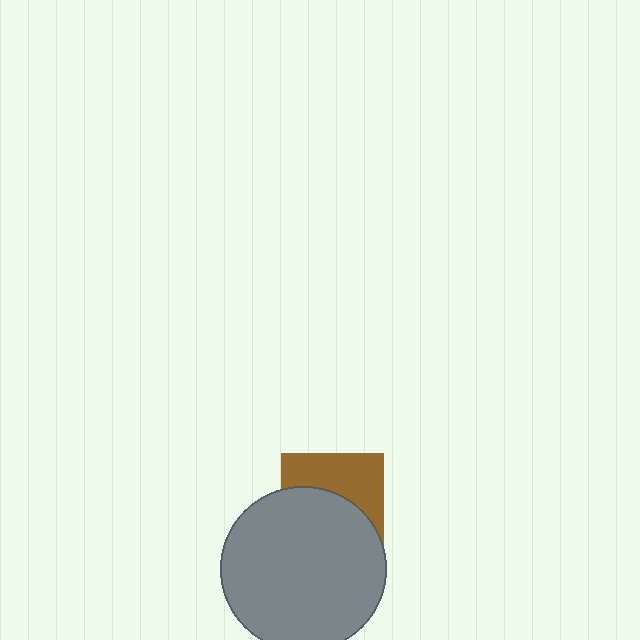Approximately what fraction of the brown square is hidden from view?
Roughly 56% of the brown square is hidden behind the gray circle.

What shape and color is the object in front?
The object in front is a gray circle.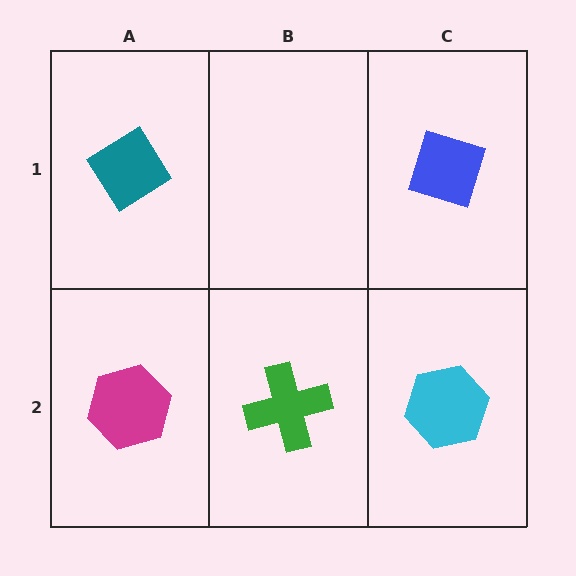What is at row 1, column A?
A teal diamond.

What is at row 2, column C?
A cyan hexagon.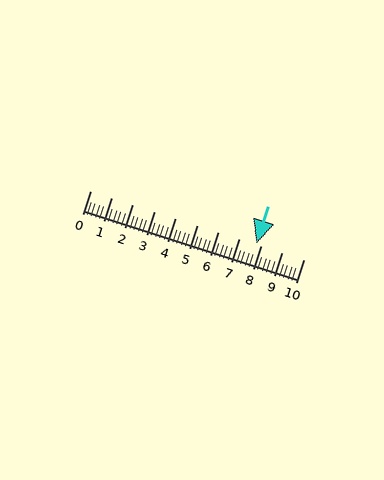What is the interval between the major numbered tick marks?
The major tick marks are spaced 1 units apart.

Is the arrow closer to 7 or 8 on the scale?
The arrow is closer to 8.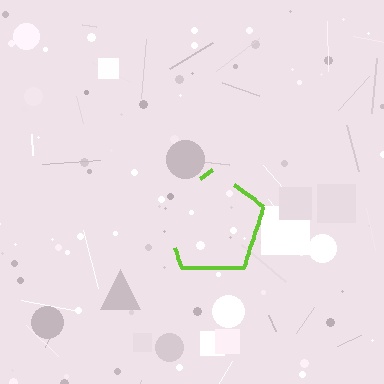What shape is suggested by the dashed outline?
The dashed outline suggests a pentagon.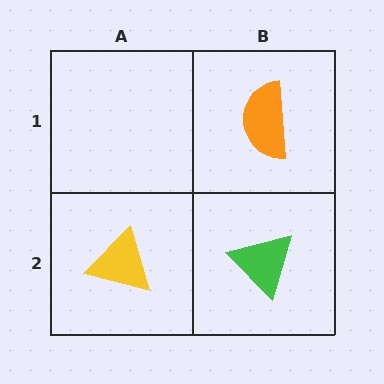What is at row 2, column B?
A green triangle.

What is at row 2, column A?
A yellow triangle.